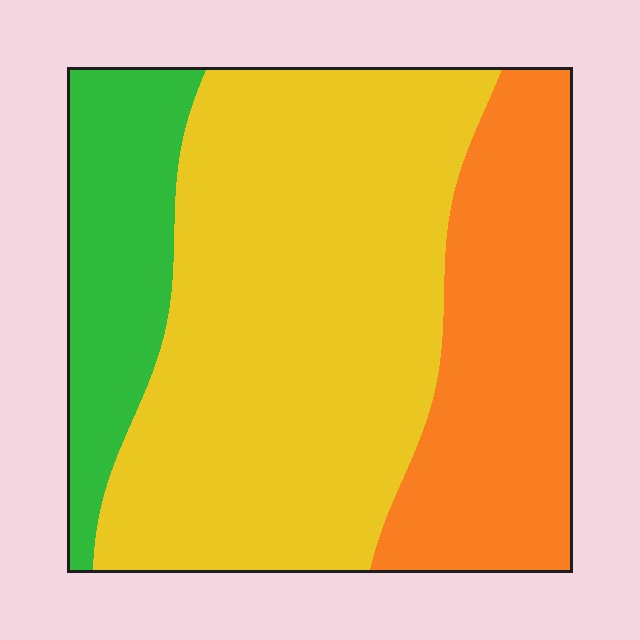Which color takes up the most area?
Yellow, at roughly 55%.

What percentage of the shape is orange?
Orange takes up about one quarter (1/4) of the shape.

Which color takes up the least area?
Green, at roughly 15%.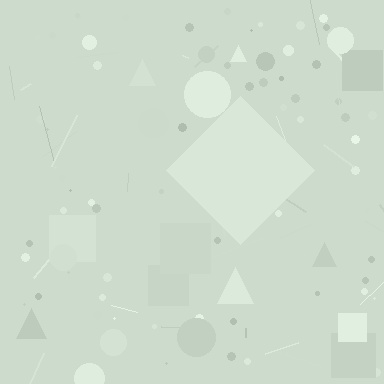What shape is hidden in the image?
A diamond is hidden in the image.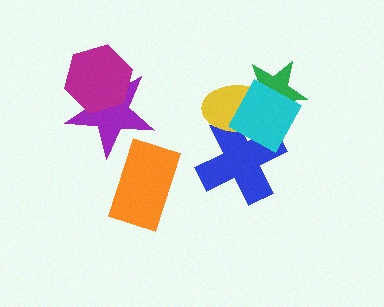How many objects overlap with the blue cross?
2 objects overlap with the blue cross.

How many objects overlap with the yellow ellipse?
3 objects overlap with the yellow ellipse.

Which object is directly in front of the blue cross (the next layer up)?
The yellow ellipse is directly in front of the blue cross.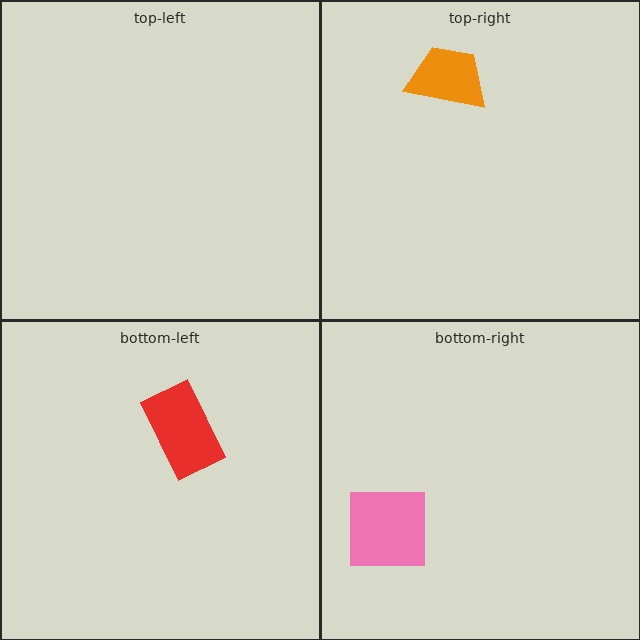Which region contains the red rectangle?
The bottom-left region.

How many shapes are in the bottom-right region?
1.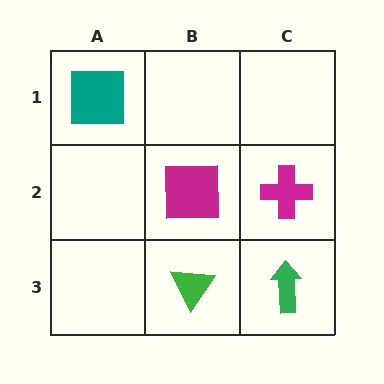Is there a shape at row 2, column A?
No, that cell is empty.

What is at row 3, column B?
A green triangle.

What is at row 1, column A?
A teal square.